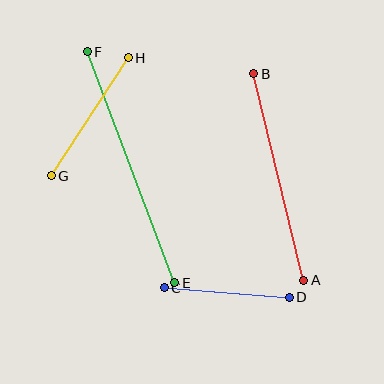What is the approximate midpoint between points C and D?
The midpoint is at approximately (227, 293) pixels.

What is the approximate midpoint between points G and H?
The midpoint is at approximately (90, 117) pixels.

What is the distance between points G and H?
The distance is approximately 141 pixels.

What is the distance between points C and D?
The distance is approximately 125 pixels.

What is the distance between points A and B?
The distance is approximately 212 pixels.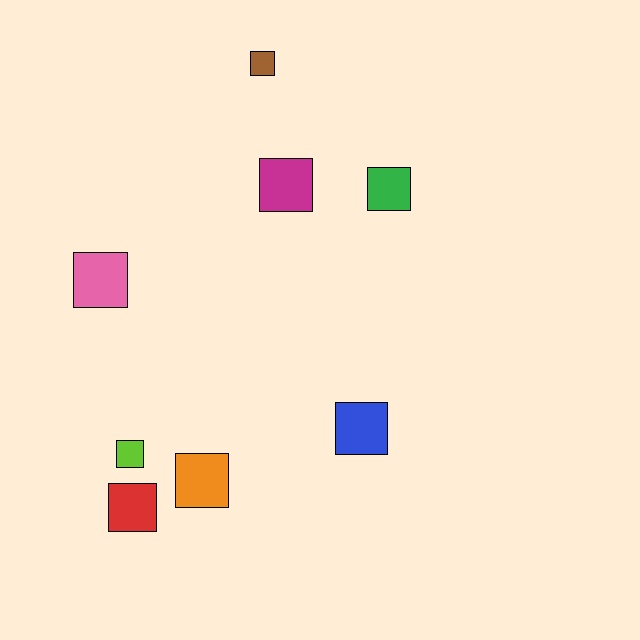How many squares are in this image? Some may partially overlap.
There are 8 squares.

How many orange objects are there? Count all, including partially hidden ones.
There is 1 orange object.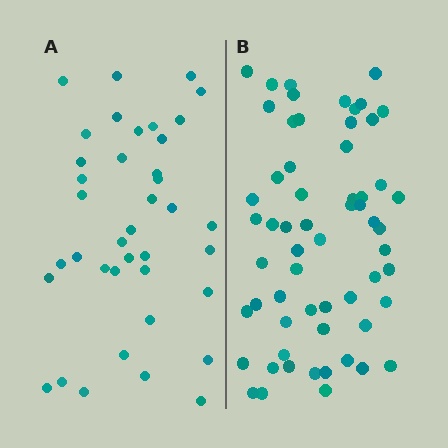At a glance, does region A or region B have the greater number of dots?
Region B (the right region) has more dots.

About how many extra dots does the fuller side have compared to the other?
Region B has approximately 20 more dots than region A.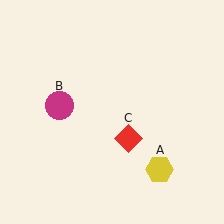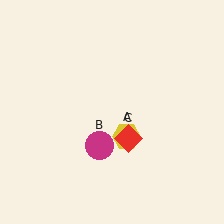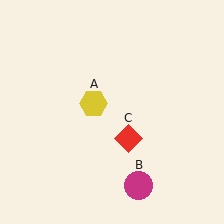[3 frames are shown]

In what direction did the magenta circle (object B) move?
The magenta circle (object B) moved down and to the right.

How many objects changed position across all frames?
2 objects changed position: yellow hexagon (object A), magenta circle (object B).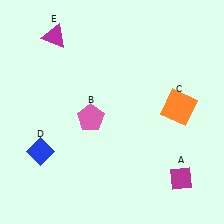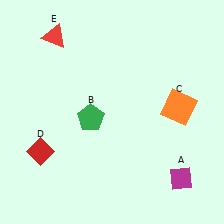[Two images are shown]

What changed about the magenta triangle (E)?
In Image 1, E is magenta. In Image 2, it changed to red.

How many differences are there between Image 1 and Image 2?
There are 3 differences between the two images.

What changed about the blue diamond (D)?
In Image 1, D is blue. In Image 2, it changed to red.